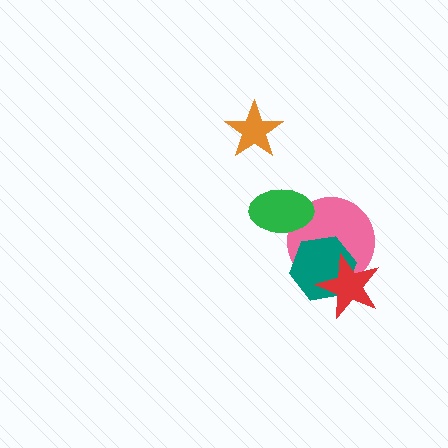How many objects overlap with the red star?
2 objects overlap with the red star.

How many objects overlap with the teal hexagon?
2 objects overlap with the teal hexagon.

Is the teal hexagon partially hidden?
Yes, it is partially covered by another shape.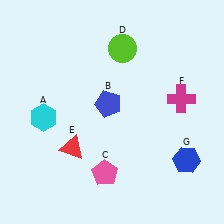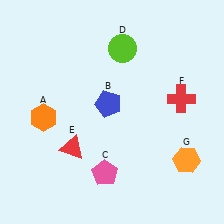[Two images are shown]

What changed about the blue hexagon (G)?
In Image 1, G is blue. In Image 2, it changed to orange.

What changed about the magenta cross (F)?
In Image 1, F is magenta. In Image 2, it changed to red.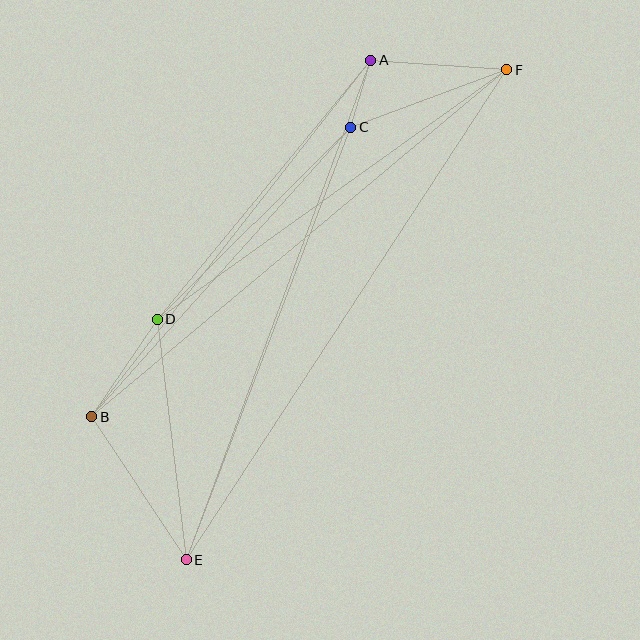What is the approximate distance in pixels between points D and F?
The distance between D and F is approximately 429 pixels.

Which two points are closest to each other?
Points A and C are closest to each other.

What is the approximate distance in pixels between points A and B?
The distance between A and B is approximately 453 pixels.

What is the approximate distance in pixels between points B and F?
The distance between B and F is approximately 541 pixels.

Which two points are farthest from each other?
Points E and F are farthest from each other.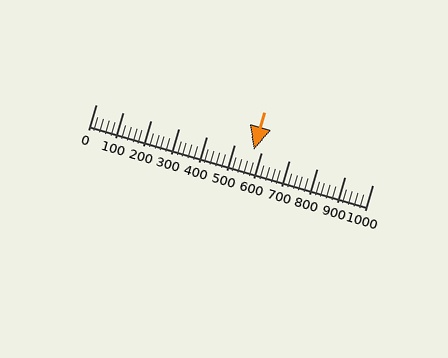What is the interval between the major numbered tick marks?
The major tick marks are spaced 100 units apart.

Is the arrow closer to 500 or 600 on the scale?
The arrow is closer to 600.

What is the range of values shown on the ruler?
The ruler shows values from 0 to 1000.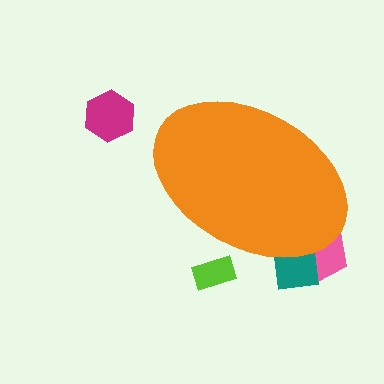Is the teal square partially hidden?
Yes, the teal square is partially hidden behind the orange ellipse.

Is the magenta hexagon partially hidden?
No, the magenta hexagon is fully visible.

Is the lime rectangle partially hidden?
Yes, the lime rectangle is partially hidden behind the orange ellipse.